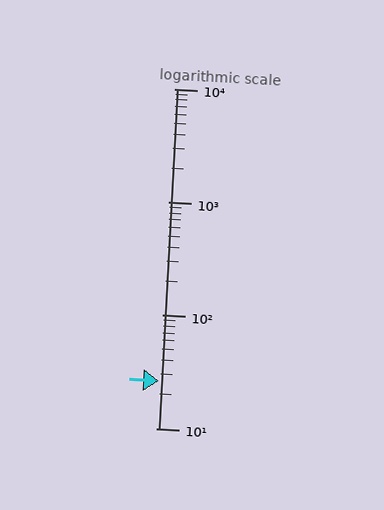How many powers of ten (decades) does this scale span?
The scale spans 3 decades, from 10 to 10000.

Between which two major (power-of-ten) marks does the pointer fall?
The pointer is between 10 and 100.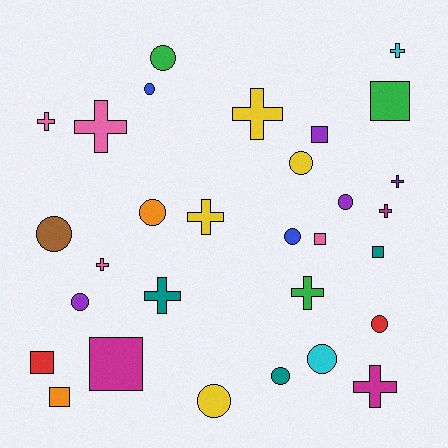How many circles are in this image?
There are 12 circles.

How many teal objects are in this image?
There are 3 teal objects.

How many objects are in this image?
There are 30 objects.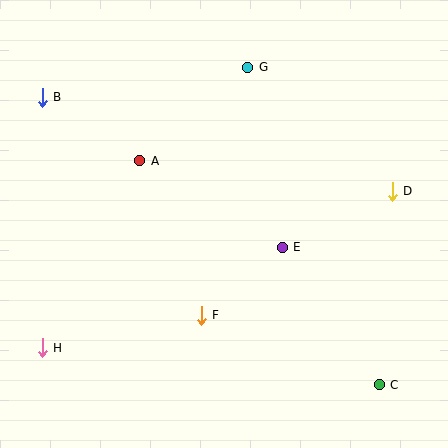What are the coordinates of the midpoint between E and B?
The midpoint between E and B is at (162, 172).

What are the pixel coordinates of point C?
Point C is at (379, 385).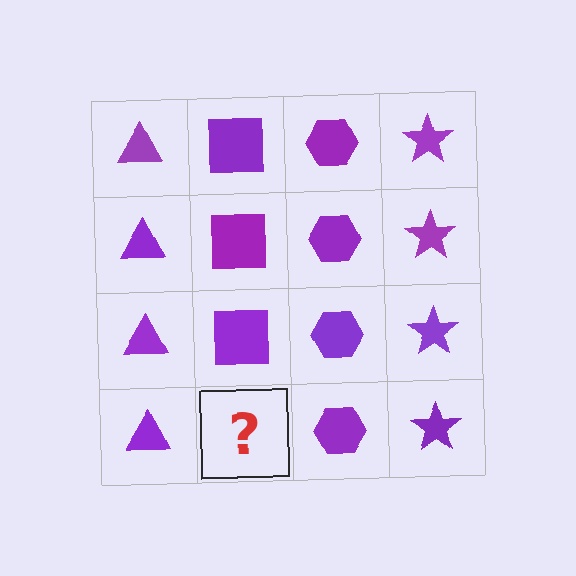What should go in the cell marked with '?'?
The missing cell should contain a purple square.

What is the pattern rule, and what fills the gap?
The rule is that each column has a consistent shape. The gap should be filled with a purple square.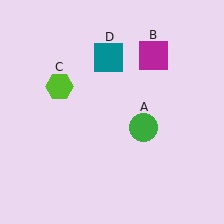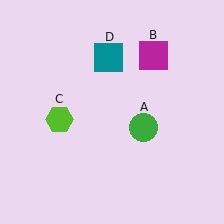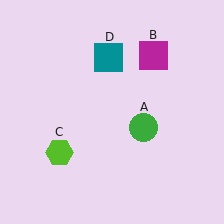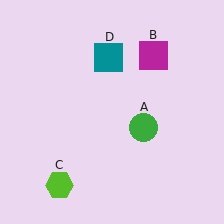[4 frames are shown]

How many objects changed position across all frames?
1 object changed position: lime hexagon (object C).